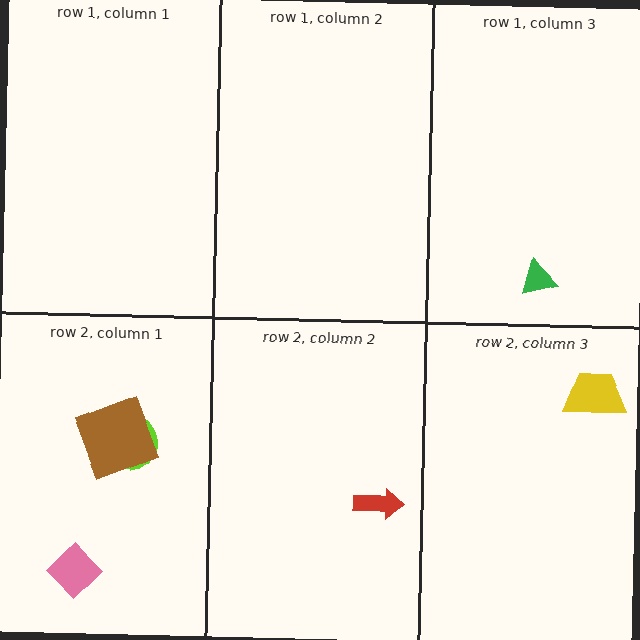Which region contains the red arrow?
The row 2, column 2 region.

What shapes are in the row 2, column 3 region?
The yellow trapezoid.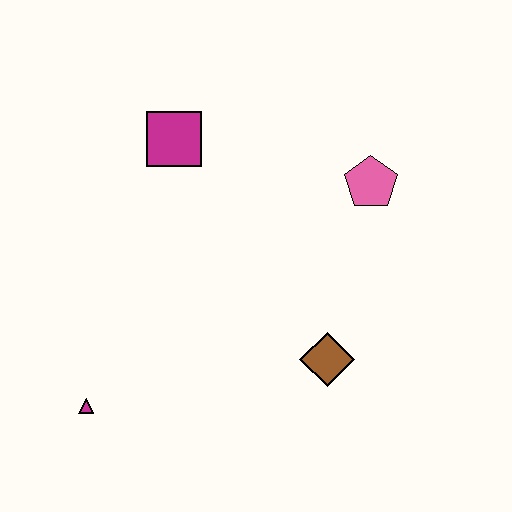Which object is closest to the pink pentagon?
The brown diamond is closest to the pink pentagon.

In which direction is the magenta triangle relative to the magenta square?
The magenta triangle is below the magenta square.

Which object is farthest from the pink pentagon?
The magenta triangle is farthest from the pink pentagon.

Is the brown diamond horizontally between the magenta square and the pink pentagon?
Yes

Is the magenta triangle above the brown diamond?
No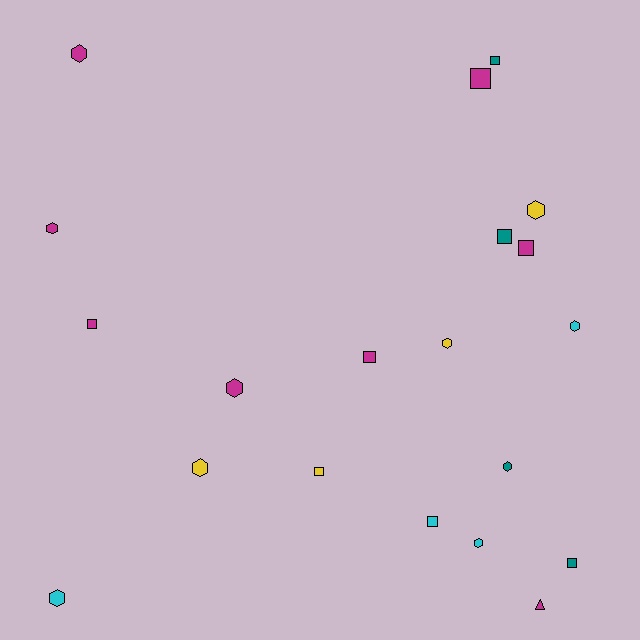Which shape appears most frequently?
Hexagon, with 10 objects.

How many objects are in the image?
There are 20 objects.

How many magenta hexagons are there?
There are 3 magenta hexagons.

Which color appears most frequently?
Magenta, with 8 objects.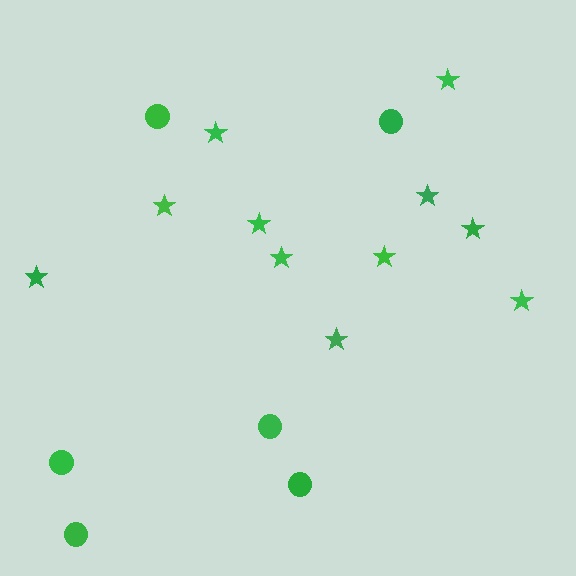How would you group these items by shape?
There are 2 groups: one group of circles (6) and one group of stars (11).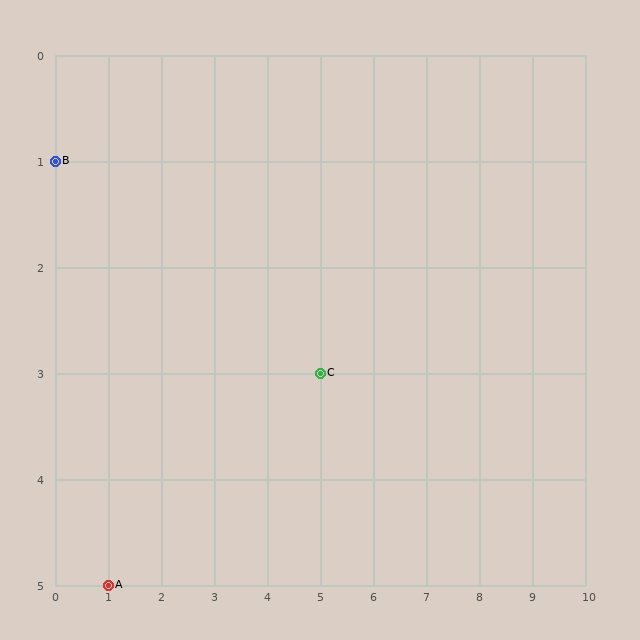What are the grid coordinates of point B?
Point B is at grid coordinates (0, 1).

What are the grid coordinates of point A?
Point A is at grid coordinates (1, 5).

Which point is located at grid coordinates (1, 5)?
Point A is at (1, 5).